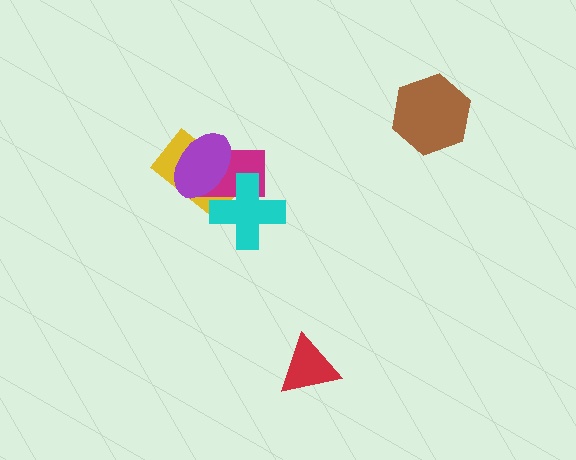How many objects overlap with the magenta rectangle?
3 objects overlap with the magenta rectangle.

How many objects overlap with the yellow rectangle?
3 objects overlap with the yellow rectangle.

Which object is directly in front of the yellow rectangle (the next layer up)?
The magenta rectangle is directly in front of the yellow rectangle.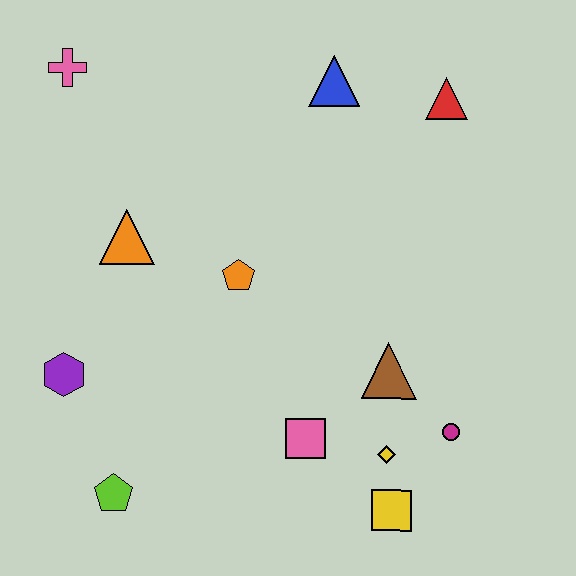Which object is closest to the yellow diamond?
The yellow square is closest to the yellow diamond.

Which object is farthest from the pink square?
The pink cross is farthest from the pink square.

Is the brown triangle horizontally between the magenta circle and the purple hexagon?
Yes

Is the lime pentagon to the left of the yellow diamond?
Yes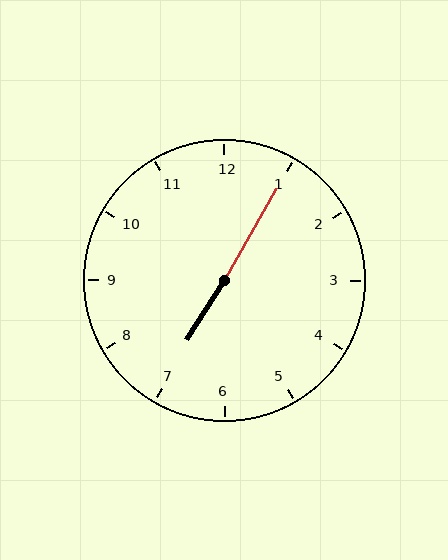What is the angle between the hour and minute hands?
Approximately 178 degrees.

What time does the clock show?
7:05.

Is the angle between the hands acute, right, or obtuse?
It is obtuse.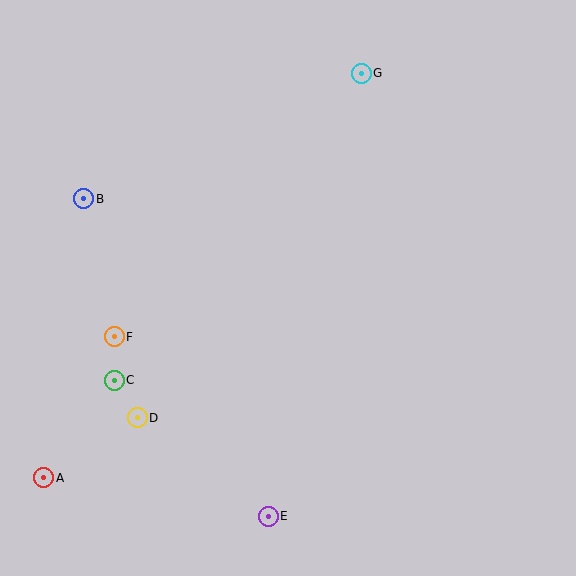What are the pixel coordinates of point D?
Point D is at (137, 418).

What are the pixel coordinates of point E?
Point E is at (268, 516).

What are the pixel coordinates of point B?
Point B is at (84, 199).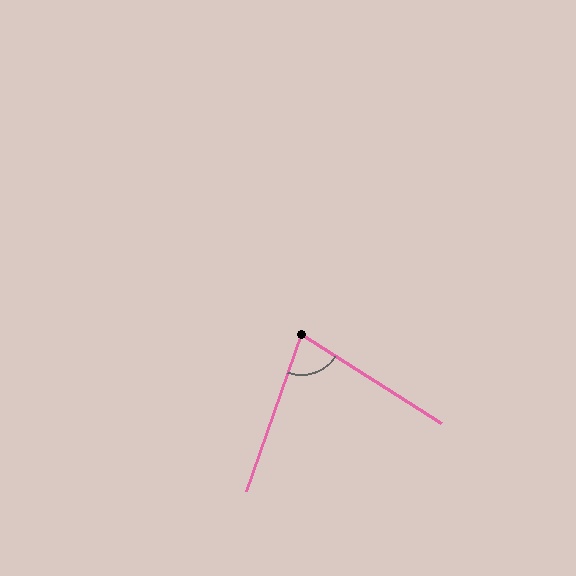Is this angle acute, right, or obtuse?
It is acute.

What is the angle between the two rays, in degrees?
Approximately 77 degrees.